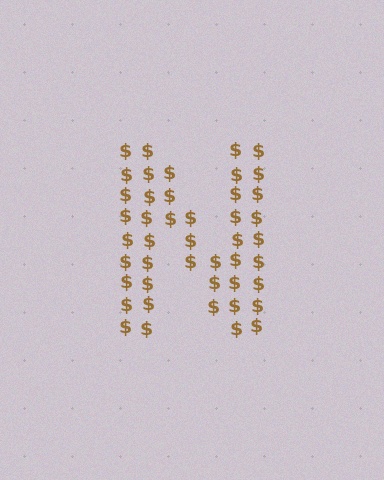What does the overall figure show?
The overall figure shows the letter N.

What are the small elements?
The small elements are dollar signs.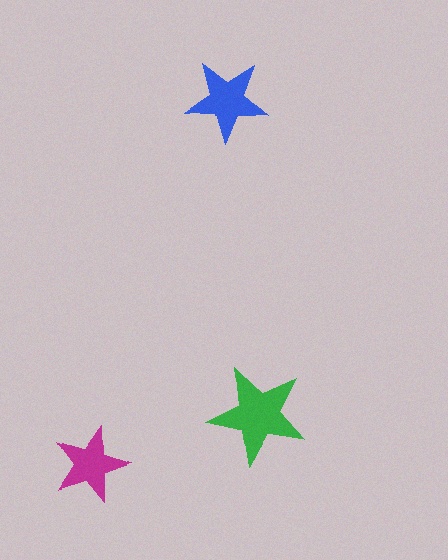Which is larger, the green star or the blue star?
The green one.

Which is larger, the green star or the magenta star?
The green one.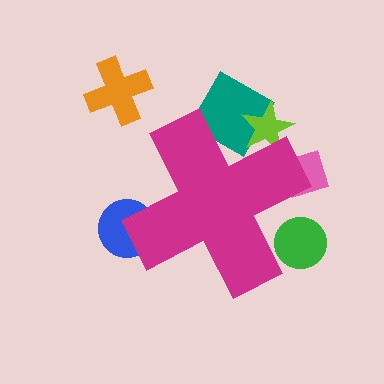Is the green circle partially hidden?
Yes, the green circle is partially hidden behind the magenta cross.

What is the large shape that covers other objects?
A magenta cross.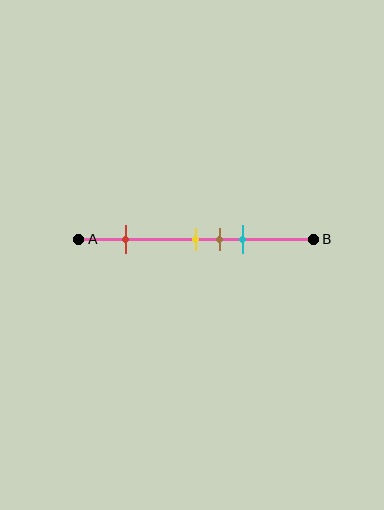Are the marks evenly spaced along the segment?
No, the marks are not evenly spaced.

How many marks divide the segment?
There are 4 marks dividing the segment.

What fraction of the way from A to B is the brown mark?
The brown mark is approximately 60% (0.6) of the way from A to B.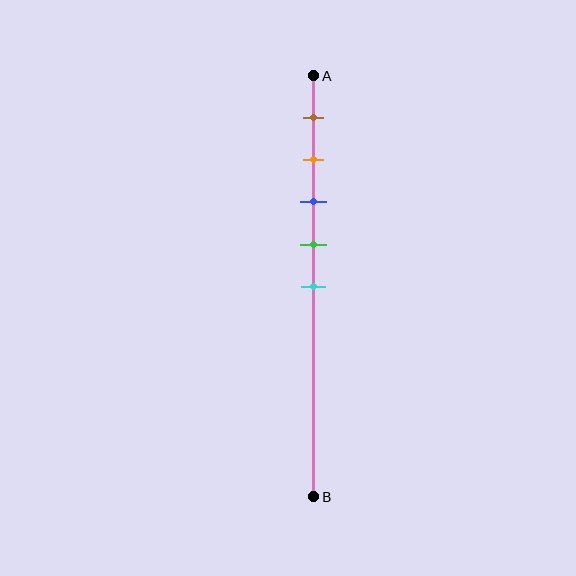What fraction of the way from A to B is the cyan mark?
The cyan mark is approximately 50% (0.5) of the way from A to B.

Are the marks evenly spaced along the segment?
Yes, the marks are approximately evenly spaced.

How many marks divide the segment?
There are 5 marks dividing the segment.